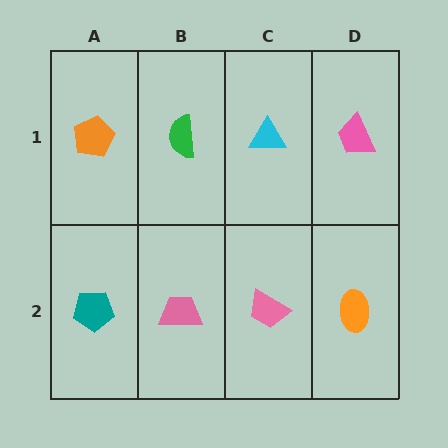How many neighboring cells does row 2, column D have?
2.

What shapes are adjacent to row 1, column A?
A teal pentagon (row 2, column A), a green semicircle (row 1, column B).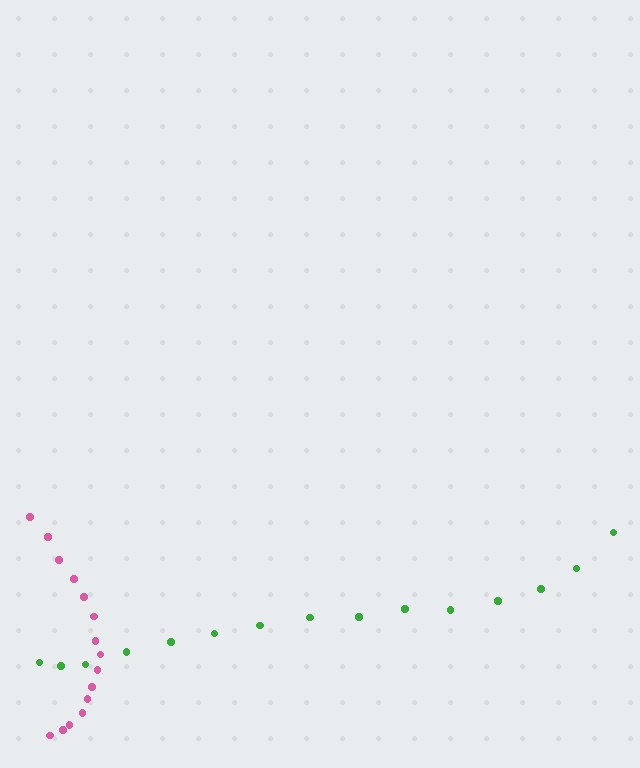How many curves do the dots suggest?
There are 2 distinct paths.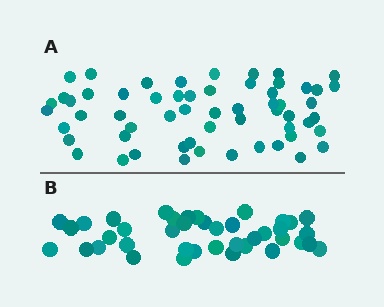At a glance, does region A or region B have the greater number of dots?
Region A (the top region) has more dots.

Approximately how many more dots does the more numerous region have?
Region A has approximately 20 more dots than region B.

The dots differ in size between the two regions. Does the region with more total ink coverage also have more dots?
No. Region B has more total ink coverage because its dots are larger, but region A actually contains more individual dots. Total area can be misleading — the number of items is what matters here.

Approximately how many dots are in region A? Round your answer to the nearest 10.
About 60 dots. (The exact count is 58, which rounds to 60.)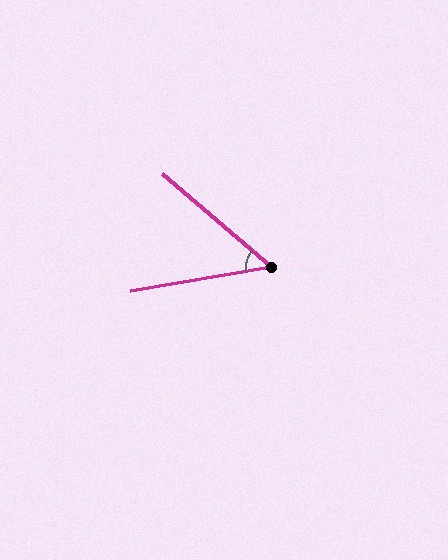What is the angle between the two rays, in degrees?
Approximately 50 degrees.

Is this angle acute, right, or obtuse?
It is acute.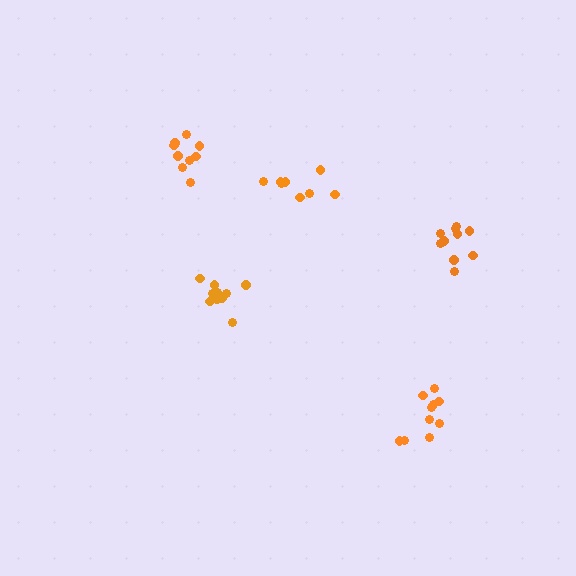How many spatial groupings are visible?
There are 5 spatial groupings.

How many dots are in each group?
Group 1: 10 dots, Group 2: 10 dots, Group 3: 8 dots, Group 4: 10 dots, Group 5: 9 dots (47 total).